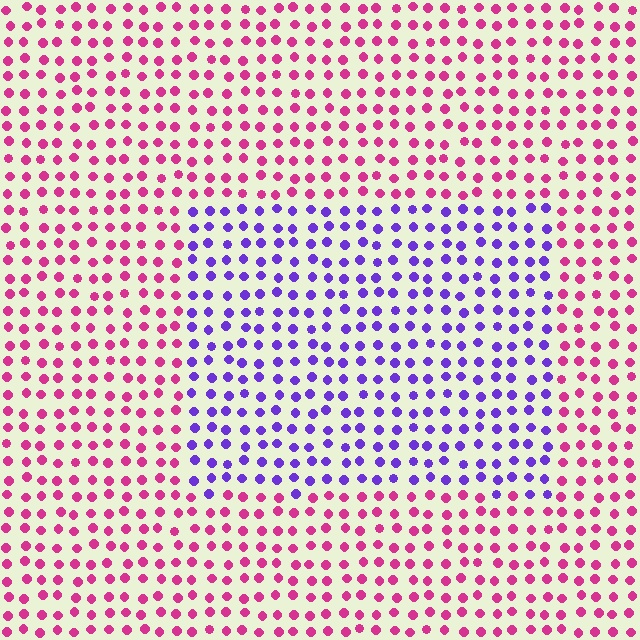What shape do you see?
I see a rectangle.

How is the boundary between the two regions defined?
The boundary is defined purely by a slight shift in hue (about 63 degrees). Spacing, size, and orientation are identical on both sides.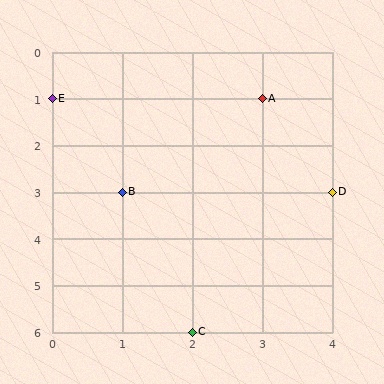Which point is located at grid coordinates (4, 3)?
Point D is at (4, 3).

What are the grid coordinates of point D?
Point D is at grid coordinates (4, 3).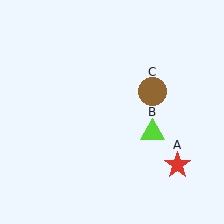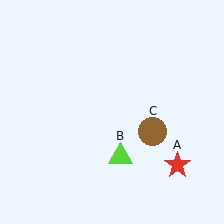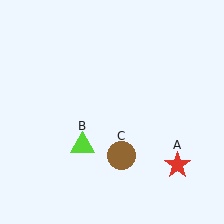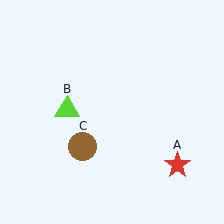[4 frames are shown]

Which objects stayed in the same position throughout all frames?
Red star (object A) remained stationary.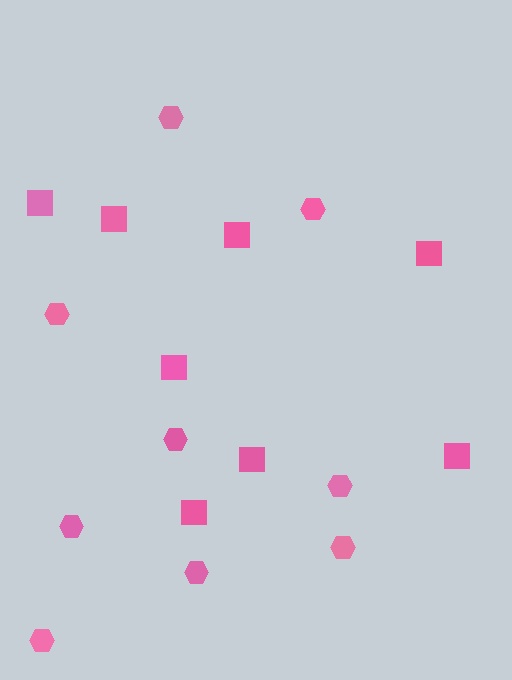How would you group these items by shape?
There are 2 groups: one group of hexagons (9) and one group of squares (8).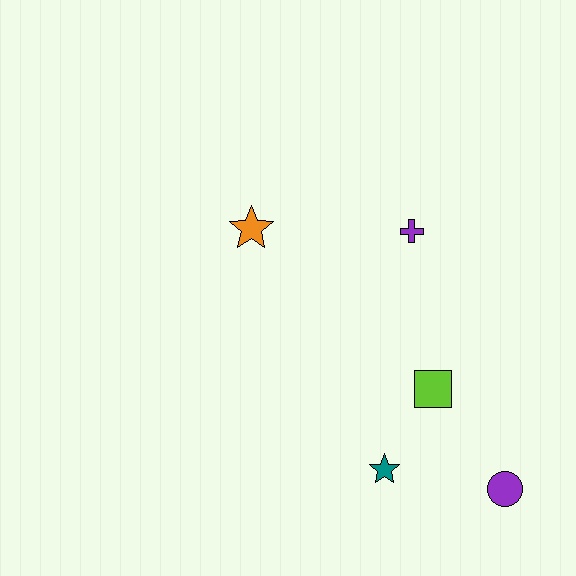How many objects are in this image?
There are 5 objects.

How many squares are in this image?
There is 1 square.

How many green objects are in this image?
There are no green objects.